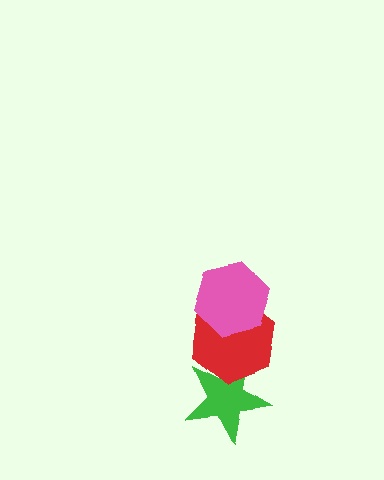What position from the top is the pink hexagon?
The pink hexagon is 1st from the top.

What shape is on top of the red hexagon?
The pink hexagon is on top of the red hexagon.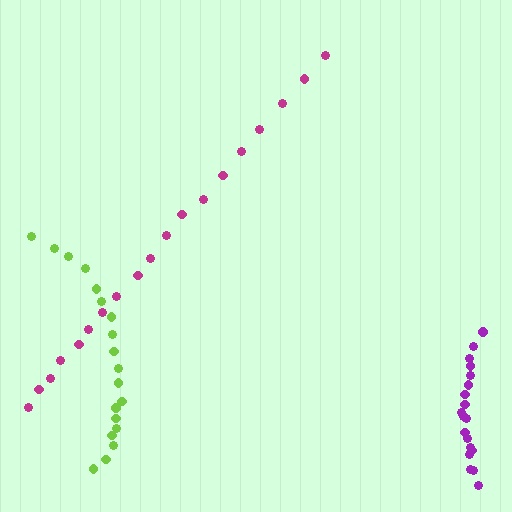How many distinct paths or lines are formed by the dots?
There are 3 distinct paths.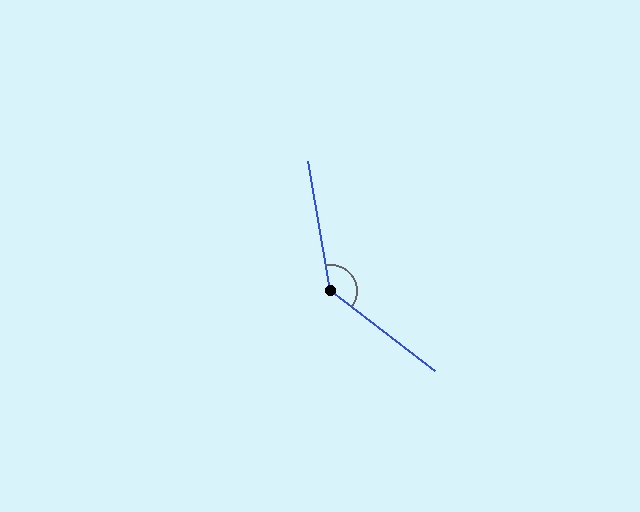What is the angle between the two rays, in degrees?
Approximately 137 degrees.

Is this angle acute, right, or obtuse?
It is obtuse.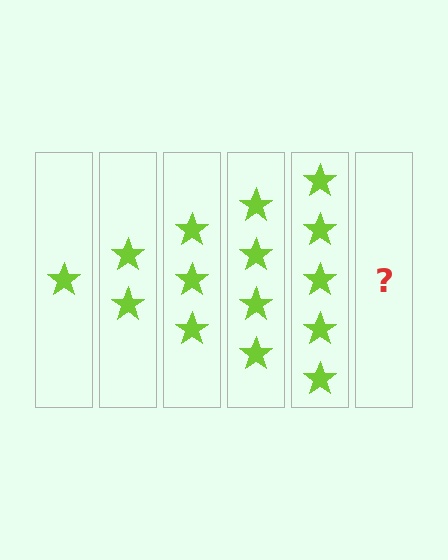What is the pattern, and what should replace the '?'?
The pattern is that each step adds one more star. The '?' should be 6 stars.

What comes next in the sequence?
The next element should be 6 stars.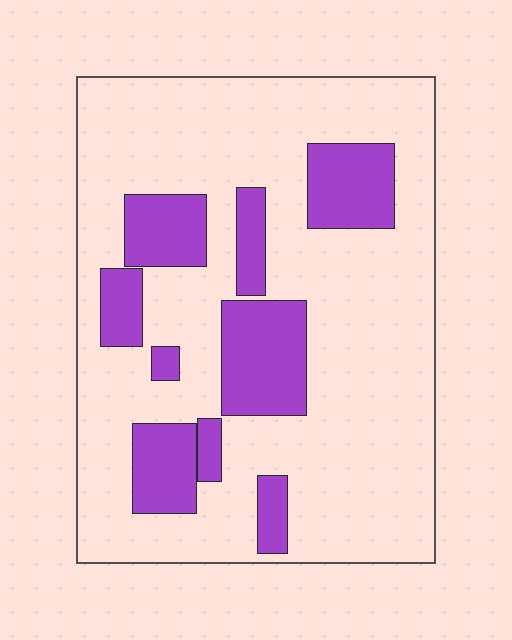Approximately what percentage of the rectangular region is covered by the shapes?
Approximately 25%.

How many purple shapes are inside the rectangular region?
9.